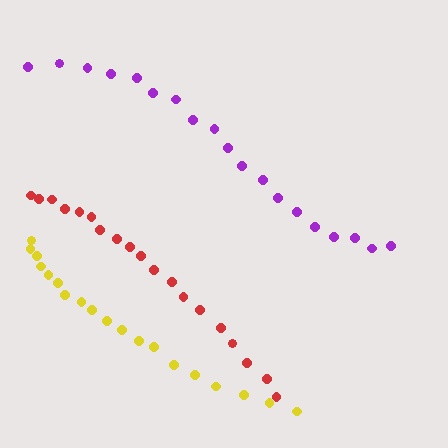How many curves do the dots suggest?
There are 3 distinct paths.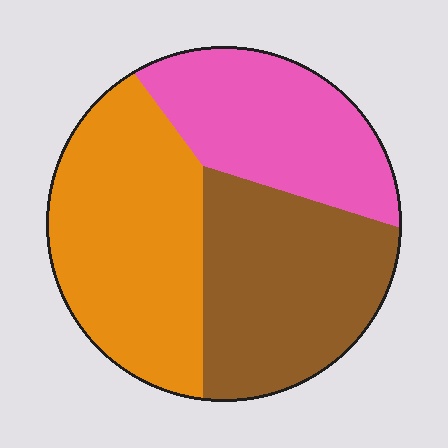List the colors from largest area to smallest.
From largest to smallest: orange, brown, pink.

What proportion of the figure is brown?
Brown covers 34% of the figure.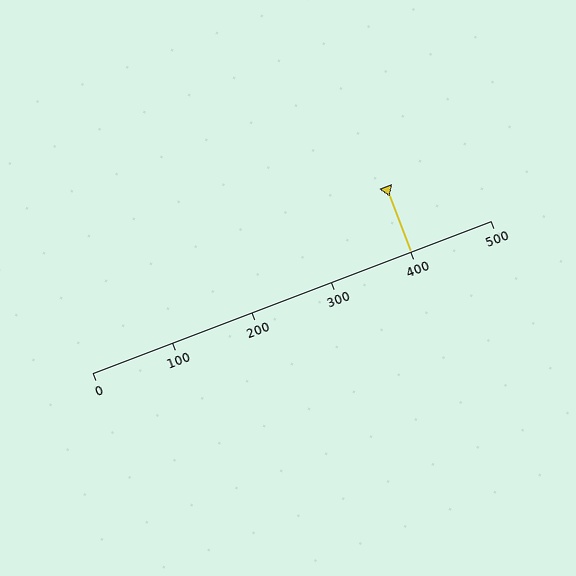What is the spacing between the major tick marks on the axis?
The major ticks are spaced 100 apart.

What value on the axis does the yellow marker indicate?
The marker indicates approximately 400.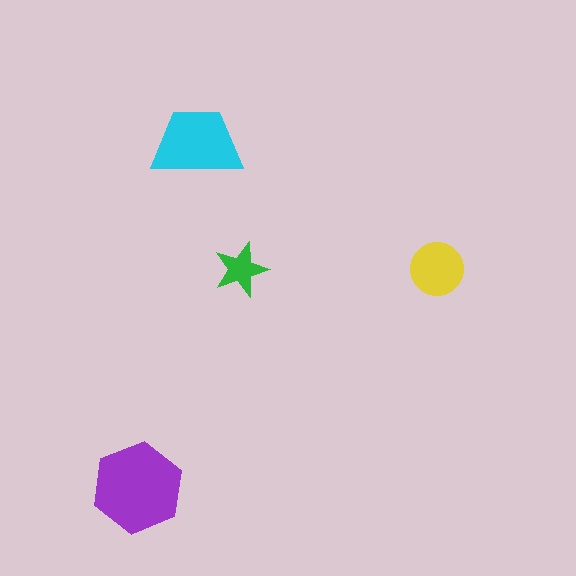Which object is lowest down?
The purple hexagon is bottommost.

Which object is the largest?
The purple hexagon.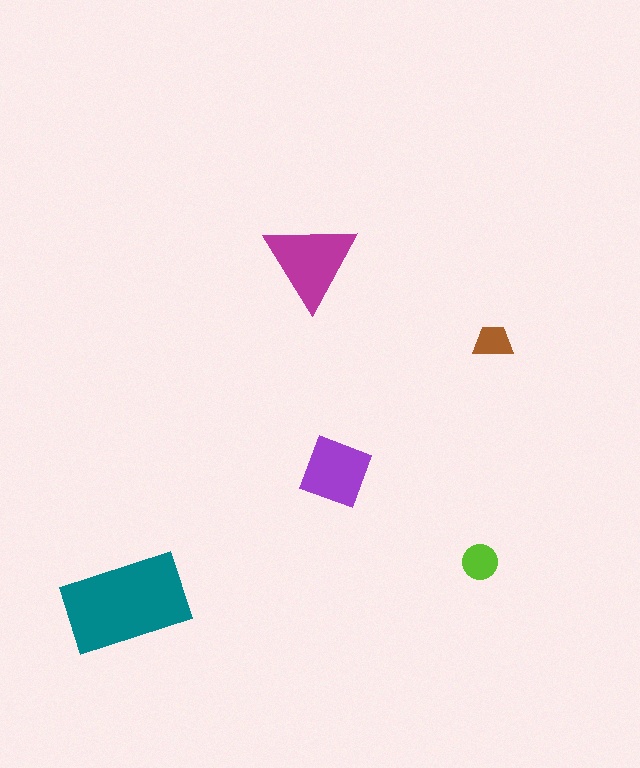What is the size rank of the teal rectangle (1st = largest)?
1st.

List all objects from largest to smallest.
The teal rectangle, the magenta triangle, the purple diamond, the lime circle, the brown trapezoid.